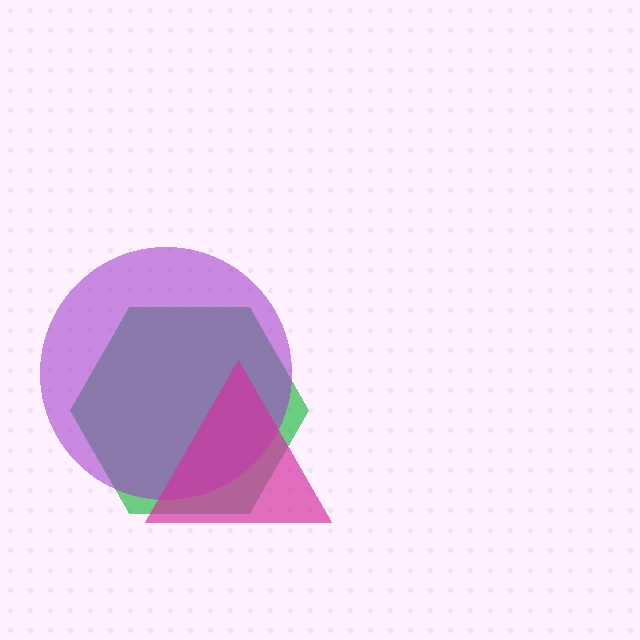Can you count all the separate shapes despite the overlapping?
Yes, there are 3 separate shapes.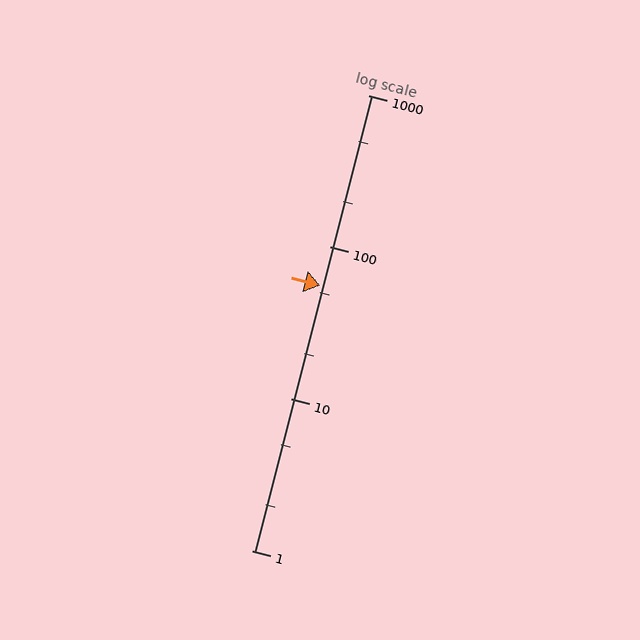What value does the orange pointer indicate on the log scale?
The pointer indicates approximately 56.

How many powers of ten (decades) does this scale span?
The scale spans 3 decades, from 1 to 1000.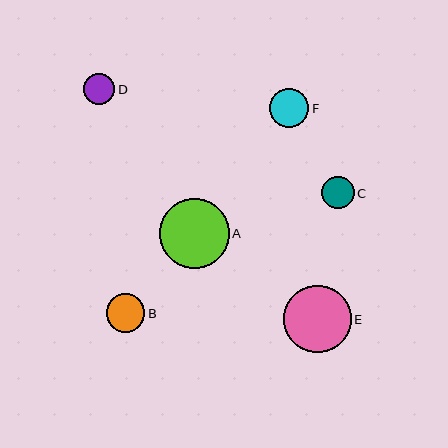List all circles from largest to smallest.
From largest to smallest: A, E, F, B, C, D.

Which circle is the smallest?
Circle D is the smallest with a size of approximately 31 pixels.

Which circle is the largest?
Circle A is the largest with a size of approximately 70 pixels.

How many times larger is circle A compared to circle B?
Circle A is approximately 1.8 times the size of circle B.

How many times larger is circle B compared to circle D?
Circle B is approximately 1.2 times the size of circle D.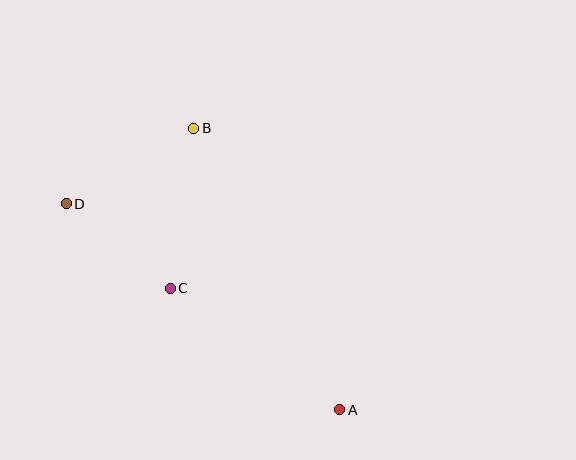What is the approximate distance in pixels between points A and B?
The distance between A and B is approximately 317 pixels.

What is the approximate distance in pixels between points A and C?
The distance between A and C is approximately 209 pixels.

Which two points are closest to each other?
Points C and D are closest to each other.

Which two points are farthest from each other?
Points A and D are farthest from each other.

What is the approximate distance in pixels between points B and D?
The distance between B and D is approximately 148 pixels.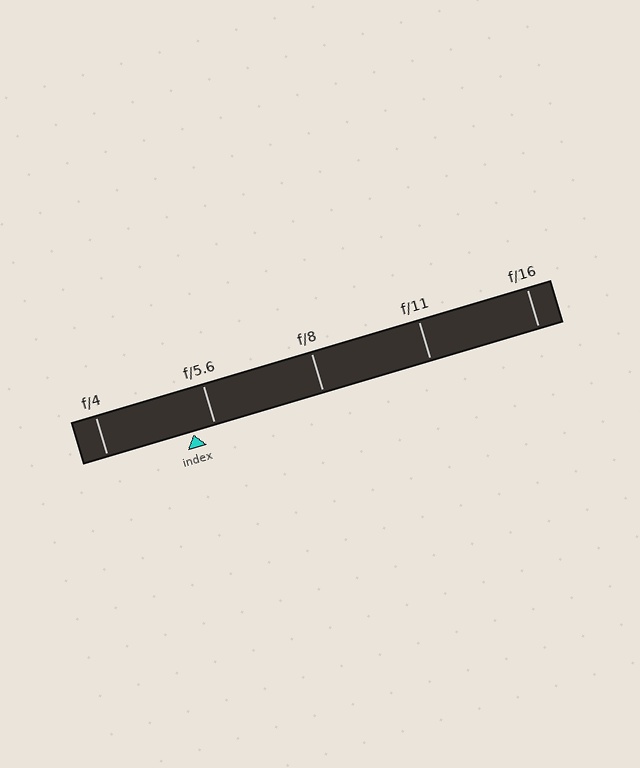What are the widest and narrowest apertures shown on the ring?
The widest aperture shown is f/4 and the narrowest is f/16.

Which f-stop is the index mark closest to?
The index mark is closest to f/5.6.